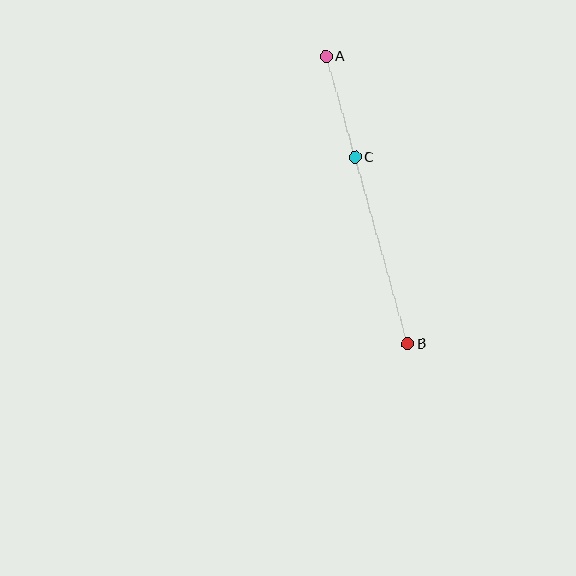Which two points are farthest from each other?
Points A and B are farthest from each other.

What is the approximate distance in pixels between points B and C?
The distance between B and C is approximately 194 pixels.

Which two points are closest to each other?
Points A and C are closest to each other.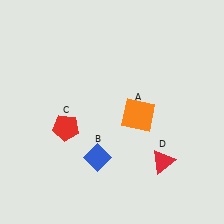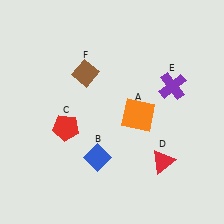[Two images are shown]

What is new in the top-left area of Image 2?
A brown diamond (F) was added in the top-left area of Image 2.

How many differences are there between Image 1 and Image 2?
There are 2 differences between the two images.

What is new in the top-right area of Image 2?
A purple cross (E) was added in the top-right area of Image 2.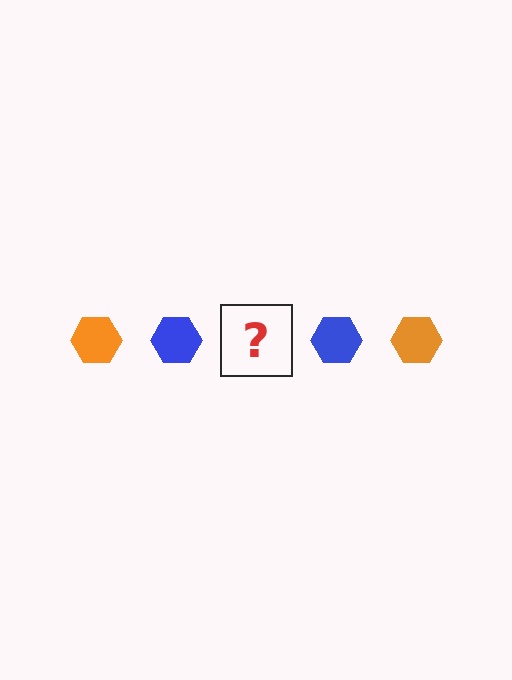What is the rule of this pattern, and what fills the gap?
The rule is that the pattern cycles through orange, blue hexagons. The gap should be filled with an orange hexagon.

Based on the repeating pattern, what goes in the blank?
The blank should be an orange hexagon.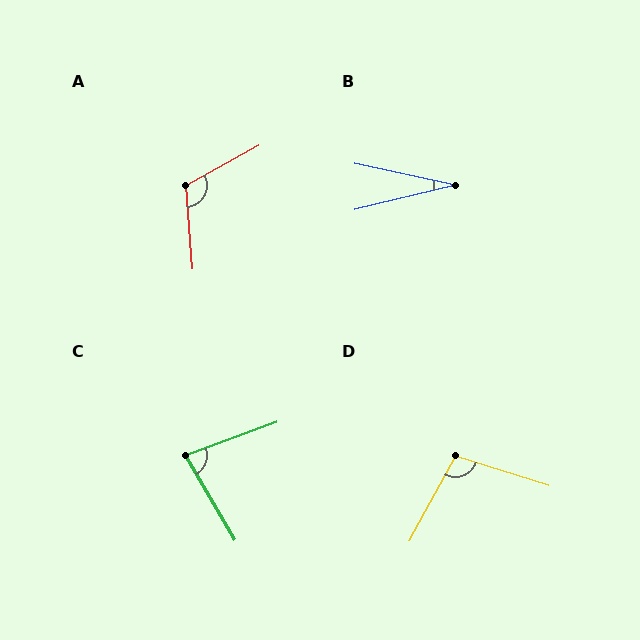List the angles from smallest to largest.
B (26°), C (79°), D (101°), A (115°).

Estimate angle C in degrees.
Approximately 79 degrees.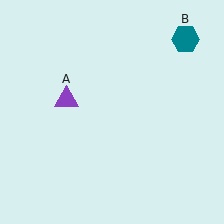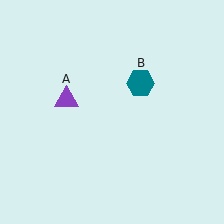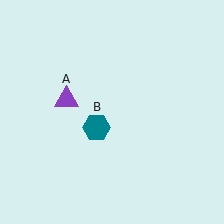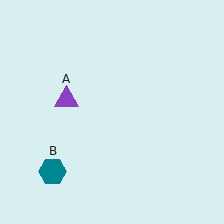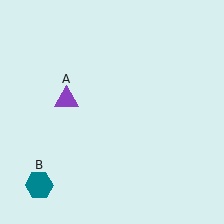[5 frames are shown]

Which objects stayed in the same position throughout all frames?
Purple triangle (object A) remained stationary.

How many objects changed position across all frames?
1 object changed position: teal hexagon (object B).